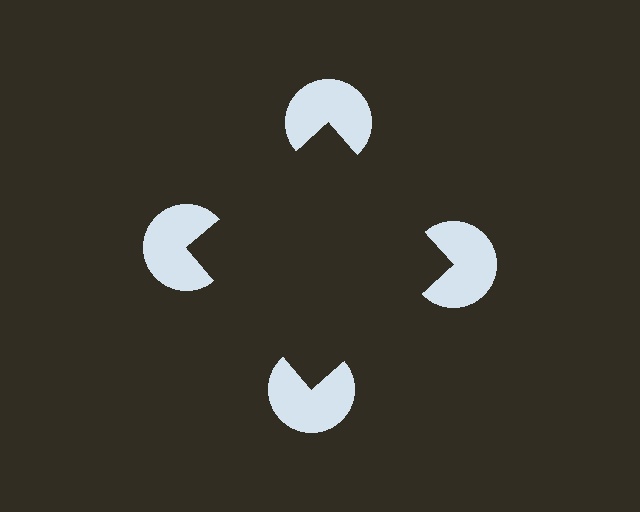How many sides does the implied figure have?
4 sides.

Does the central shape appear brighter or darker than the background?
It typically appears slightly darker than the background, even though no actual brightness change is drawn.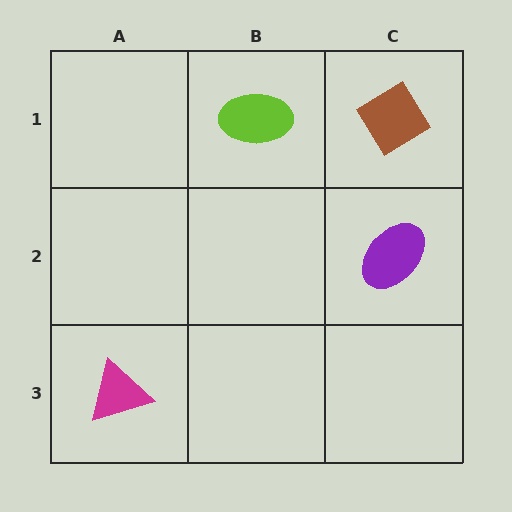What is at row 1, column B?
A lime ellipse.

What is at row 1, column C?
A brown diamond.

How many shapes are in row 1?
2 shapes.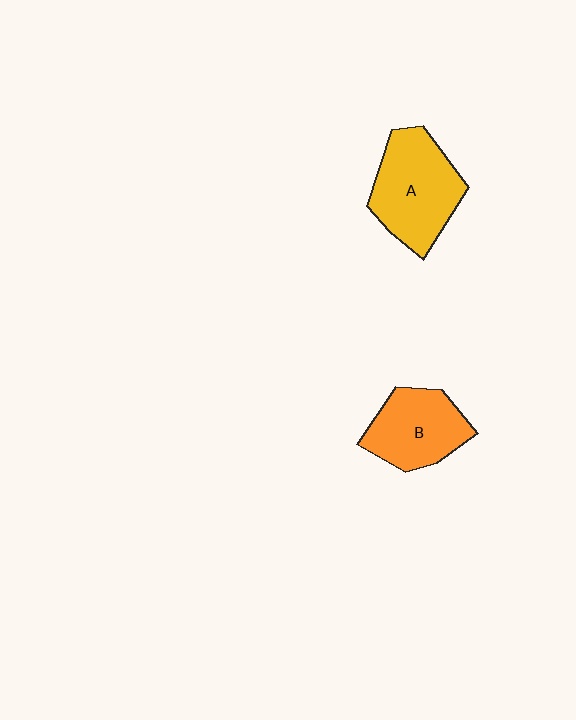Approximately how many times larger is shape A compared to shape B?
Approximately 1.2 times.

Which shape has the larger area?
Shape A (yellow).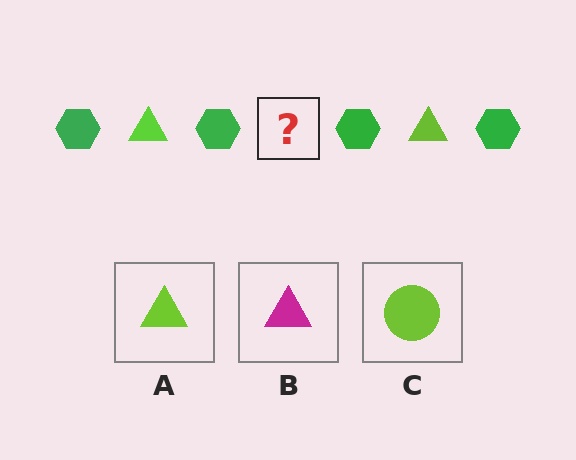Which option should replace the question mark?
Option A.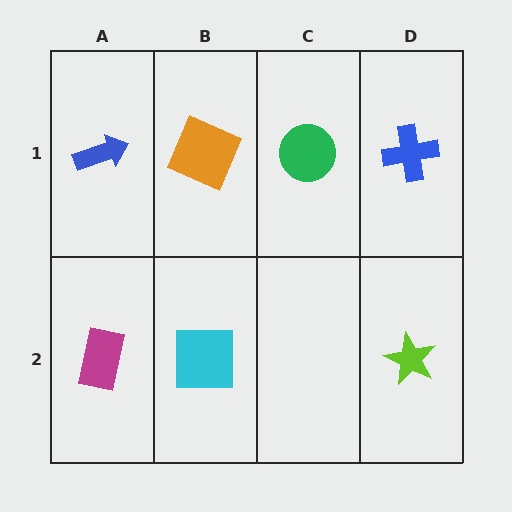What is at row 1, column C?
A green circle.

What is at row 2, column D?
A lime star.